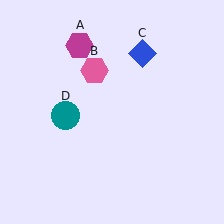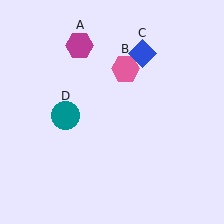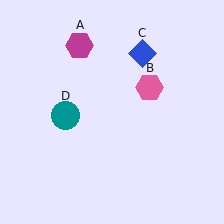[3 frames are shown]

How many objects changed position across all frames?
1 object changed position: pink hexagon (object B).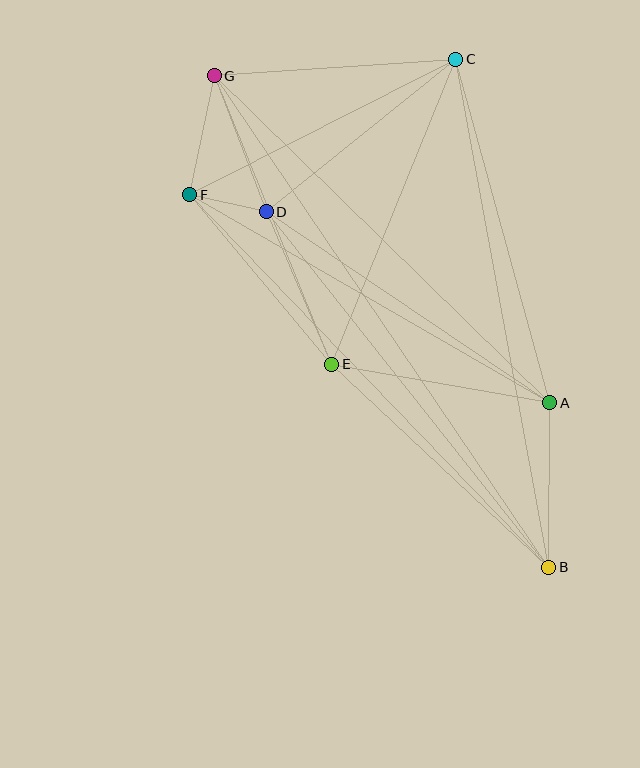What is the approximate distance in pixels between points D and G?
The distance between D and G is approximately 146 pixels.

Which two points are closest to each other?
Points D and F are closest to each other.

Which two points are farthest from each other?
Points B and G are farthest from each other.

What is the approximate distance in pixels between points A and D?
The distance between A and D is approximately 342 pixels.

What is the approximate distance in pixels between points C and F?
The distance between C and F is approximately 299 pixels.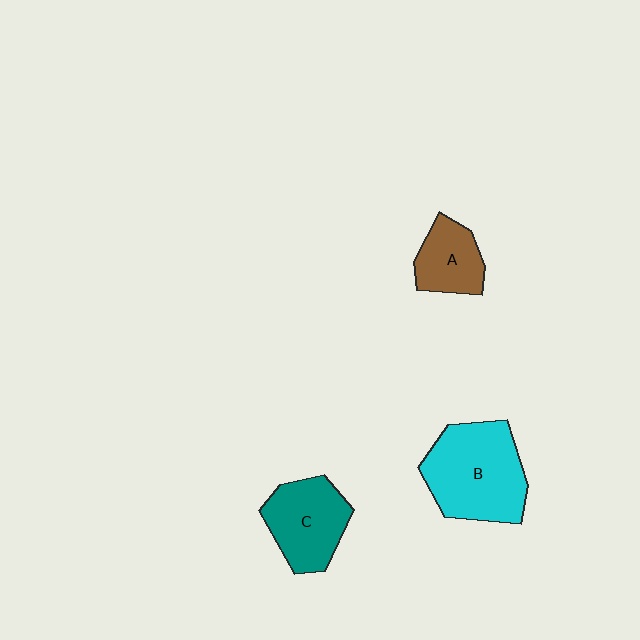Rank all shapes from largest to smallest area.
From largest to smallest: B (cyan), C (teal), A (brown).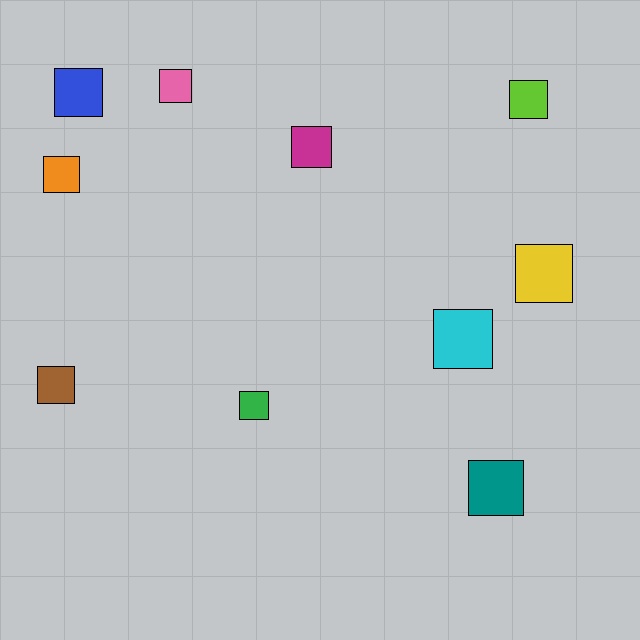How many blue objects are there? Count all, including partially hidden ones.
There is 1 blue object.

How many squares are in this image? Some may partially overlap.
There are 10 squares.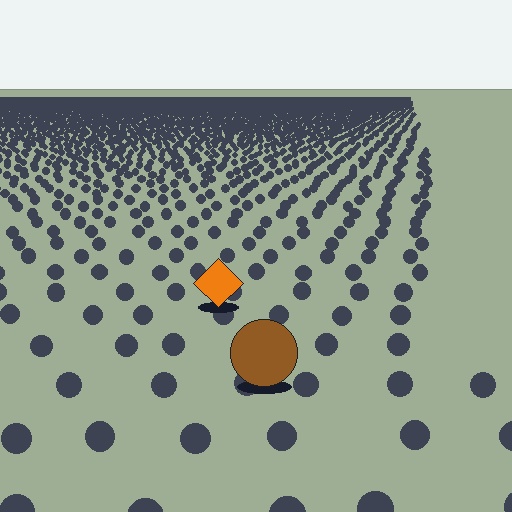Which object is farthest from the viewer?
The orange diamond is farthest from the viewer. It appears smaller and the ground texture around it is denser.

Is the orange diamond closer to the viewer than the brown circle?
No. The brown circle is closer — you can tell from the texture gradient: the ground texture is coarser near it.